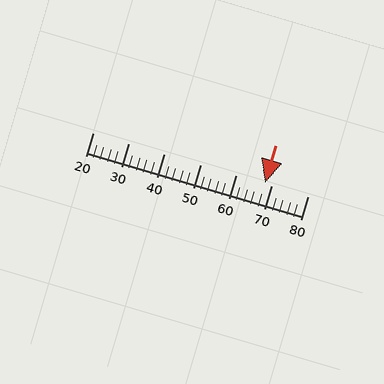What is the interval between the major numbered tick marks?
The major tick marks are spaced 10 units apart.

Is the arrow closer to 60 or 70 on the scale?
The arrow is closer to 70.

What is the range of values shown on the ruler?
The ruler shows values from 20 to 80.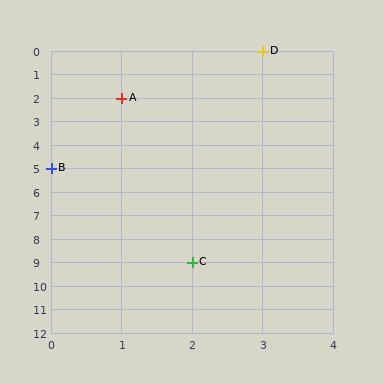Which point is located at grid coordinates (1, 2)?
Point A is at (1, 2).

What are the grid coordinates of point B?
Point B is at grid coordinates (0, 5).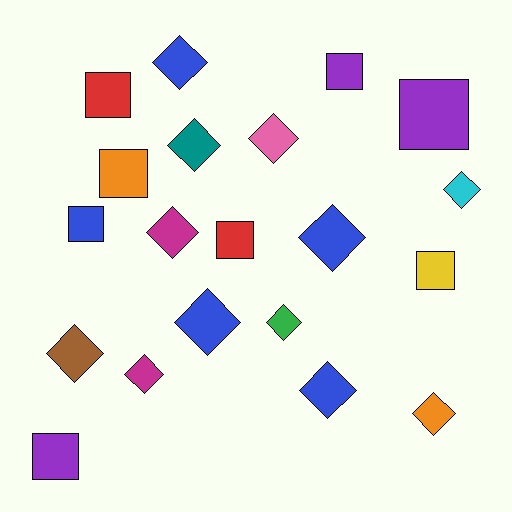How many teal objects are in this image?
There is 1 teal object.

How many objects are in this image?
There are 20 objects.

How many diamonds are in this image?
There are 12 diamonds.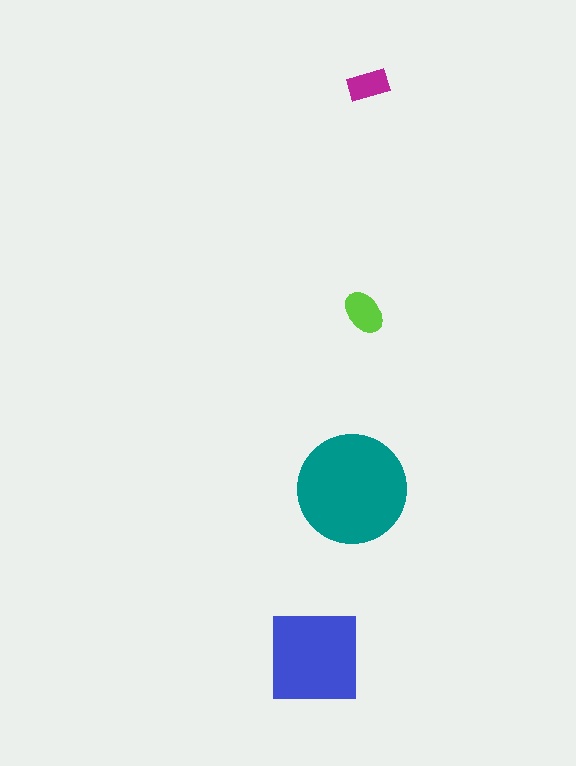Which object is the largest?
The teal circle.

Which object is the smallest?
The magenta rectangle.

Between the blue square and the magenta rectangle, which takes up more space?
The blue square.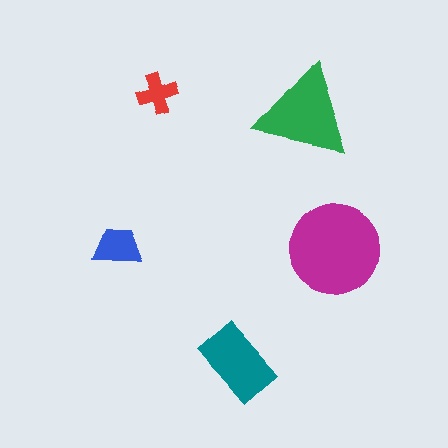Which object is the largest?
The magenta circle.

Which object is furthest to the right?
The magenta circle is rightmost.